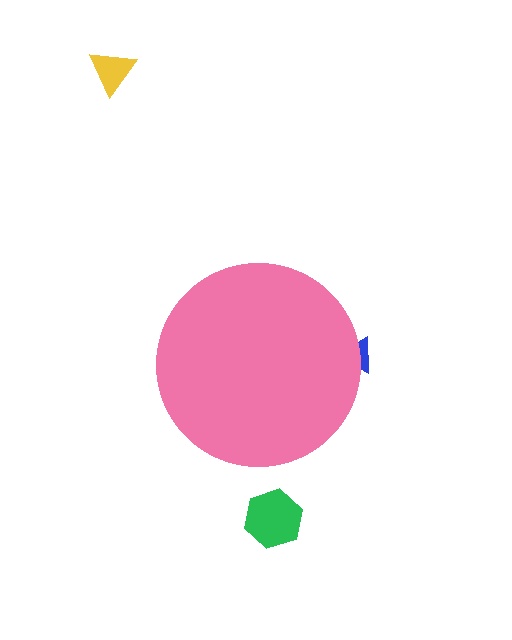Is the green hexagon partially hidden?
No, the green hexagon is fully visible.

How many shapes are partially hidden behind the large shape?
1 shape is partially hidden.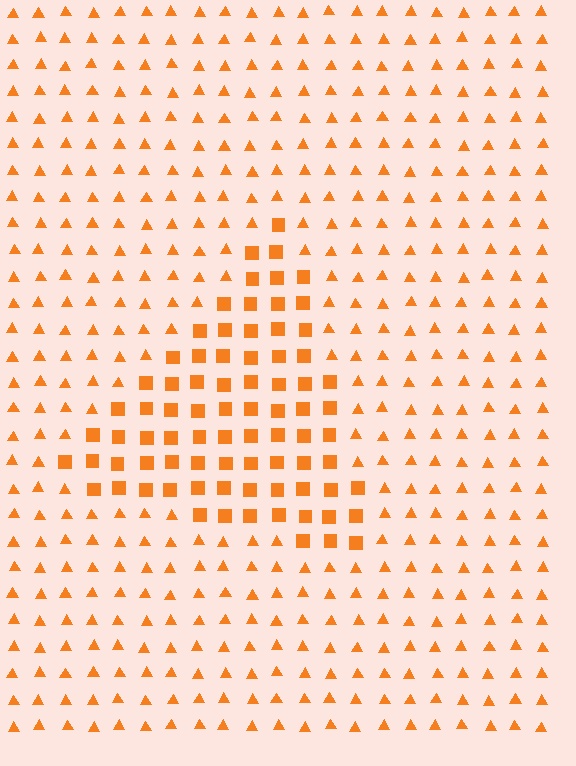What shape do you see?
I see a triangle.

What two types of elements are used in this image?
The image uses squares inside the triangle region and triangles outside it.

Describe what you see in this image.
The image is filled with small orange elements arranged in a uniform grid. A triangle-shaped region contains squares, while the surrounding area contains triangles. The boundary is defined purely by the change in element shape.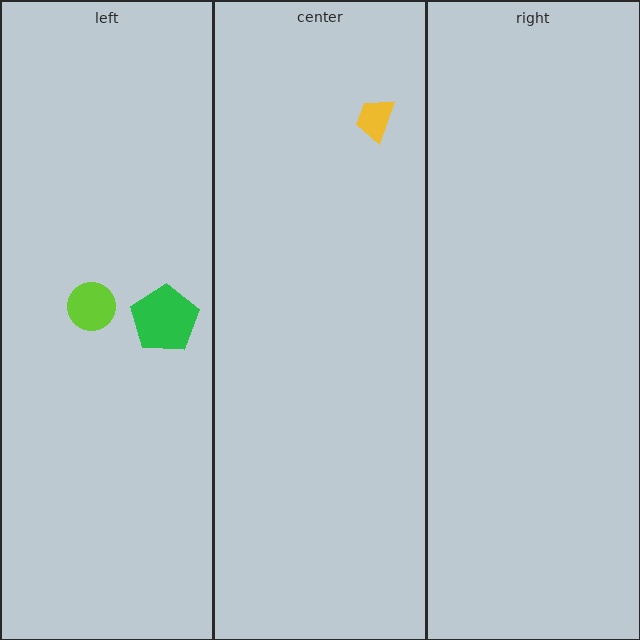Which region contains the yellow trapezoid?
The center region.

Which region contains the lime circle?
The left region.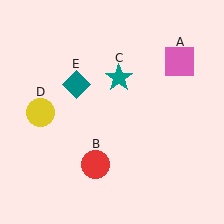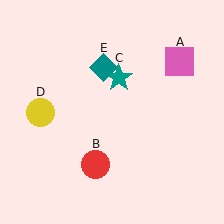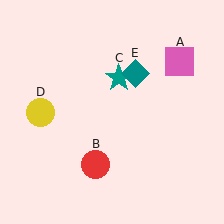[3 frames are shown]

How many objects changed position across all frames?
1 object changed position: teal diamond (object E).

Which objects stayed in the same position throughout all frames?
Pink square (object A) and red circle (object B) and teal star (object C) and yellow circle (object D) remained stationary.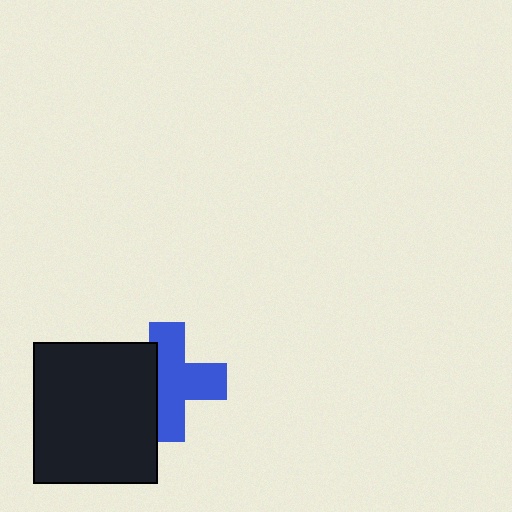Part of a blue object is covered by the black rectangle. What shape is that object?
It is a cross.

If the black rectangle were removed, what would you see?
You would see the complete blue cross.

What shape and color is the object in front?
The object in front is a black rectangle.